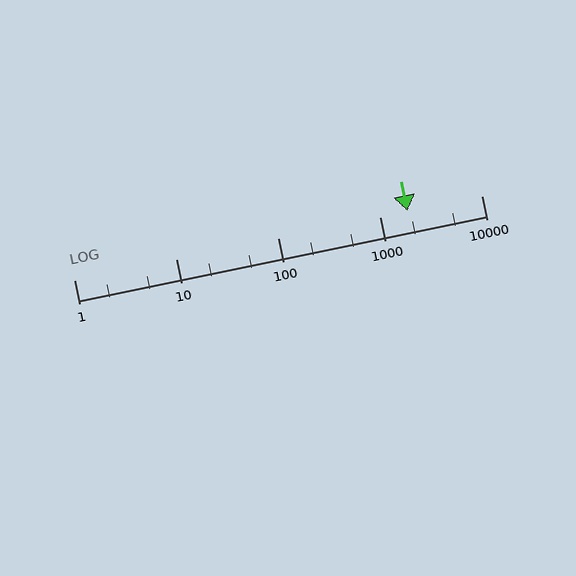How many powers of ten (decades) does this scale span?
The scale spans 4 decades, from 1 to 10000.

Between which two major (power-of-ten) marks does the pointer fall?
The pointer is between 1000 and 10000.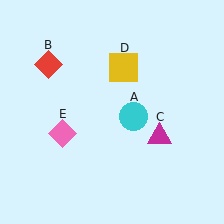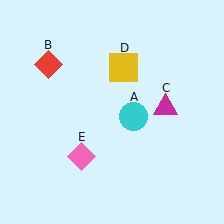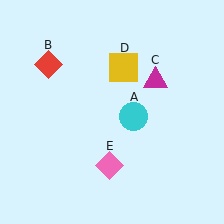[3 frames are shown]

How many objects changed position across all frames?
2 objects changed position: magenta triangle (object C), pink diamond (object E).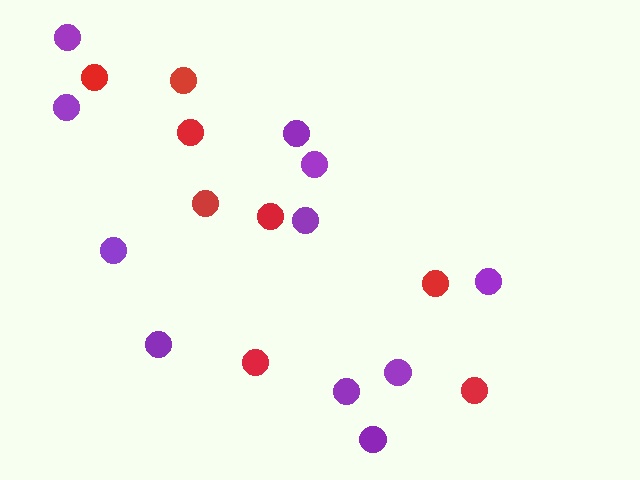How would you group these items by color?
There are 2 groups: one group of red circles (8) and one group of purple circles (11).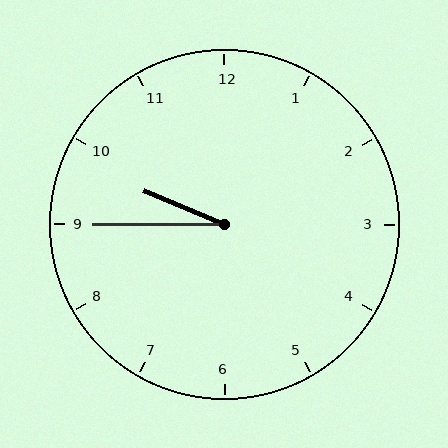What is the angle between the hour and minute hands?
Approximately 22 degrees.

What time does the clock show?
9:45.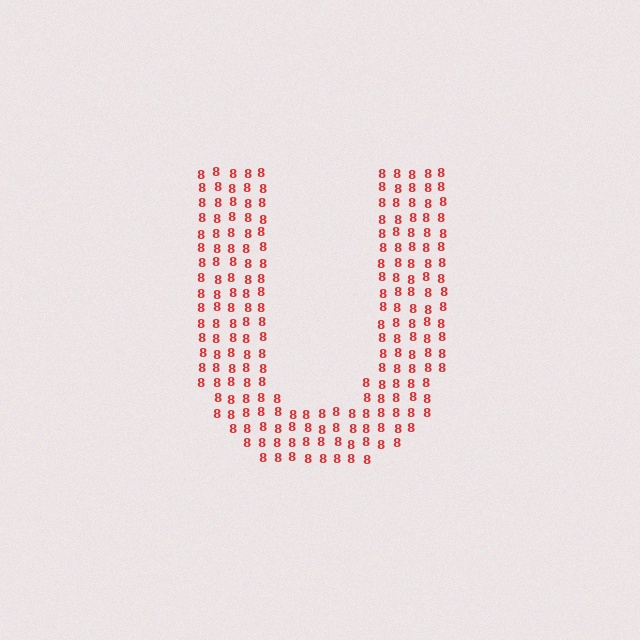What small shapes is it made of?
It is made of small digit 8's.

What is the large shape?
The large shape is the letter U.